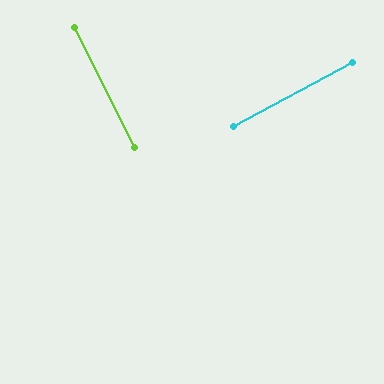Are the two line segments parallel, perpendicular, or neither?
Perpendicular — they meet at approximately 88°.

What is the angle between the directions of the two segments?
Approximately 88 degrees.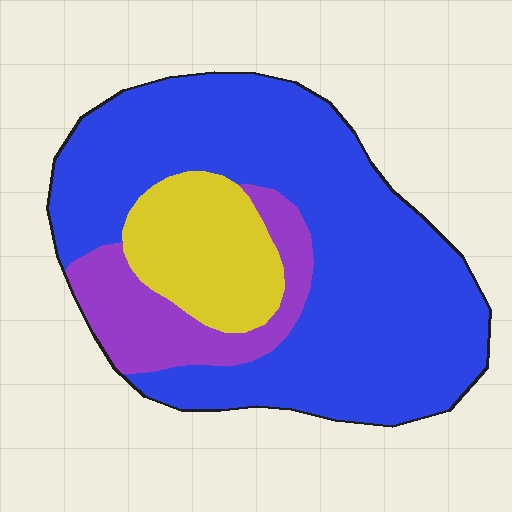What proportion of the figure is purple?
Purple takes up about one sixth (1/6) of the figure.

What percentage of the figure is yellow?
Yellow takes up about one sixth (1/6) of the figure.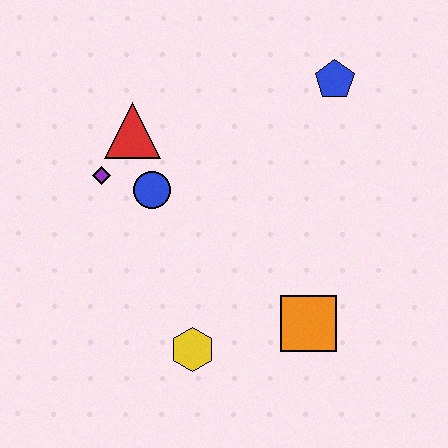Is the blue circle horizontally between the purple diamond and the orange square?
Yes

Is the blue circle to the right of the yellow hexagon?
No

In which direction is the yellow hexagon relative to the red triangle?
The yellow hexagon is below the red triangle.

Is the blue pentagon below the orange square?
No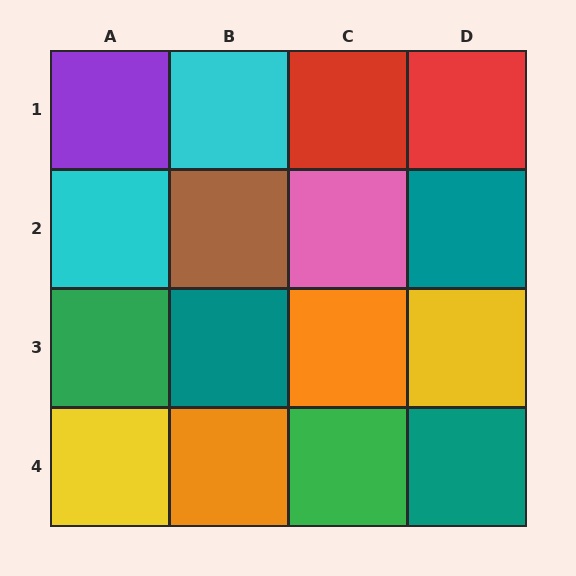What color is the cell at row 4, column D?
Teal.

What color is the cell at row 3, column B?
Teal.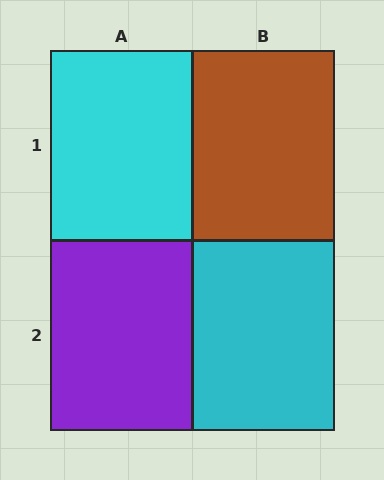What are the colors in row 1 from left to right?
Cyan, brown.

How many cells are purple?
1 cell is purple.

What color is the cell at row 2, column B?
Cyan.